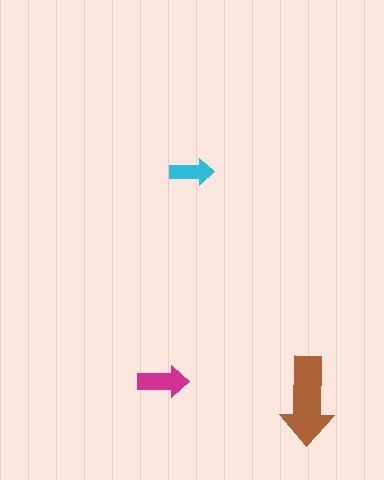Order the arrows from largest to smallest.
the brown one, the magenta one, the cyan one.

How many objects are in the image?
There are 3 objects in the image.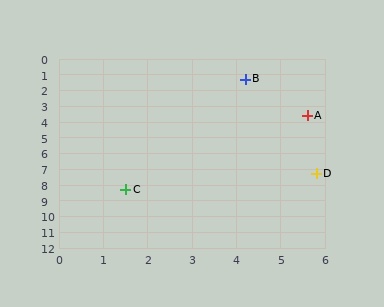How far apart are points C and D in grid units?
Points C and D are about 4.4 grid units apart.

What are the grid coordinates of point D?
Point D is at approximately (5.8, 7.3).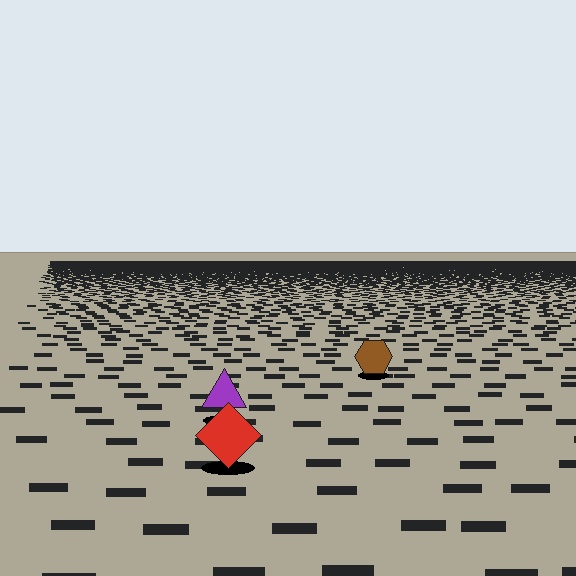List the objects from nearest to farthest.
From nearest to farthest: the red diamond, the purple triangle, the brown hexagon.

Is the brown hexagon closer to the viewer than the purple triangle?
No. The purple triangle is closer — you can tell from the texture gradient: the ground texture is coarser near it.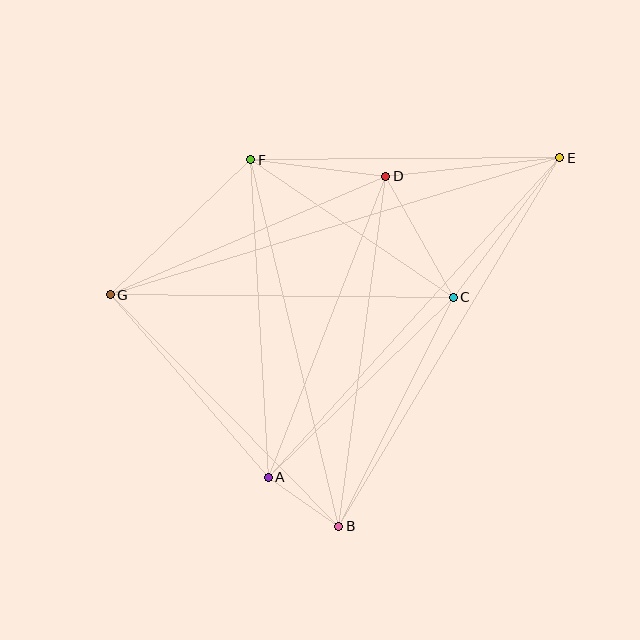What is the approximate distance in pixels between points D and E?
The distance between D and E is approximately 175 pixels.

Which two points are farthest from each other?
Points E and G are farthest from each other.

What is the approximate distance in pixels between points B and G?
The distance between B and G is approximately 325 pixels.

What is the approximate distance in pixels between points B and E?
The distance between B and E is approximately 430 pixels.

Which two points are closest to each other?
Points A and B are closest to each other.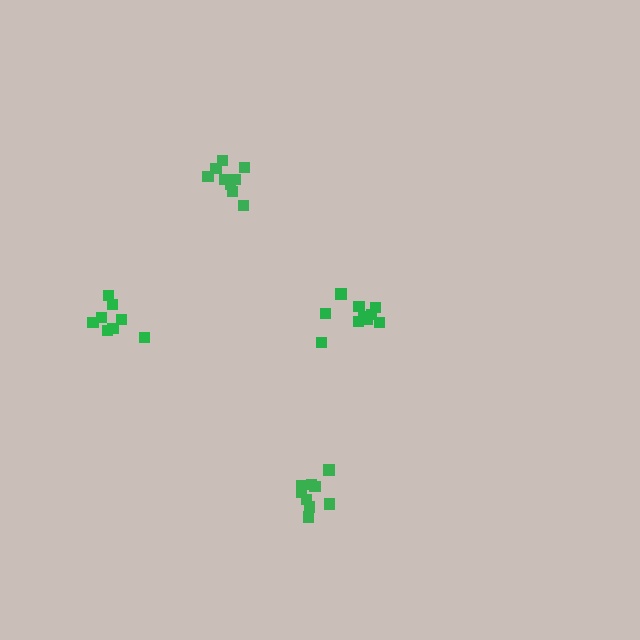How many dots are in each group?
Group 1: 8 dots, Group 2: 9 dots, Group 3: 9 dots, Group 4: 10 dots (36 total).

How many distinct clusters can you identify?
There are 4 distinct clusters.